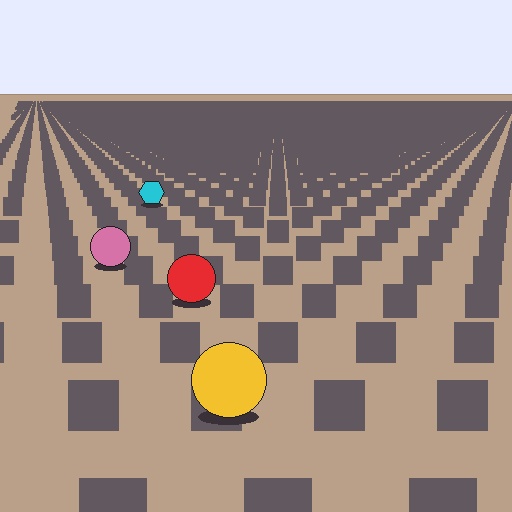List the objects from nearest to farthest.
From nearest to farthest: the yellow circle, the red circle, the pink circle, the cyan hexagon.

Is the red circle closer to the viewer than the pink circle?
Yes. The red circle is closer — you can tell from the texture gradient: the ground texture is coarser near it.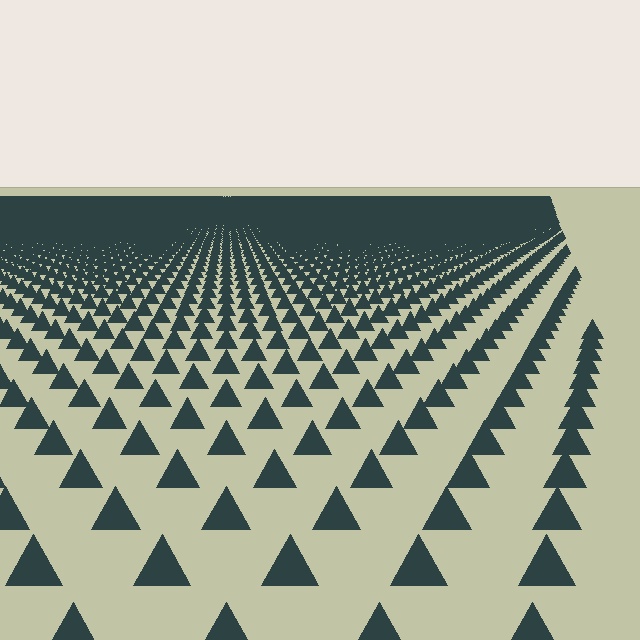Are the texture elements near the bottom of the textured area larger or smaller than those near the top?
Larger. Near the bottom, elements are closer to the viewer and appear at a bigger on-screen size.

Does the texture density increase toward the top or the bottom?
Density increases toward the top.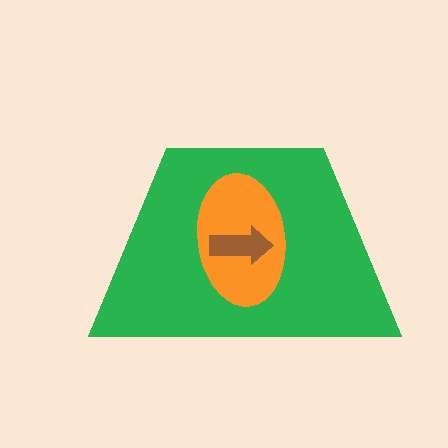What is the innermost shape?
The brown arrow.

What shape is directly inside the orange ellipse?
The brown arrow.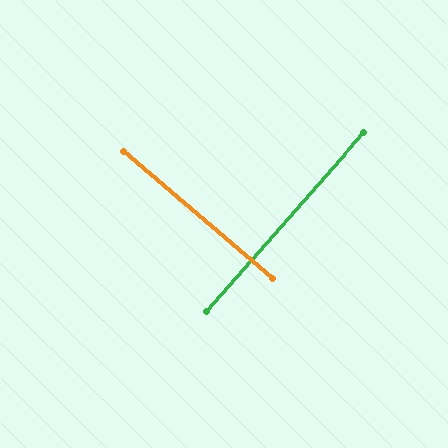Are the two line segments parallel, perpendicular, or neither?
Perpendicular — they meet at approximately 89°.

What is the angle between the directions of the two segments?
Approximately 89 degrees.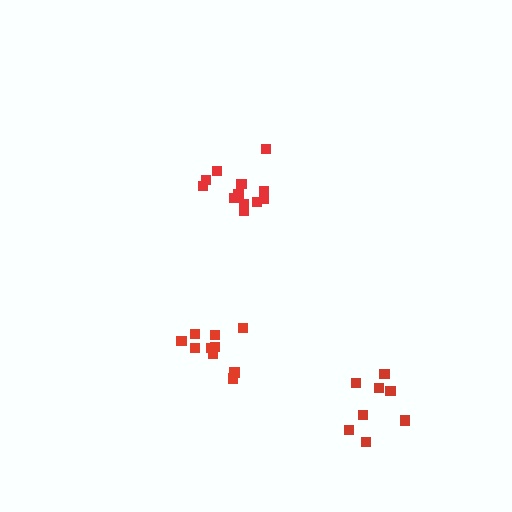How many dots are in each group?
Group 1: 12 dots, Group 2: 10 dots, Group 3: 8 dots (30 total).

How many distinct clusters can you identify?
There are 3 distinct clusters.